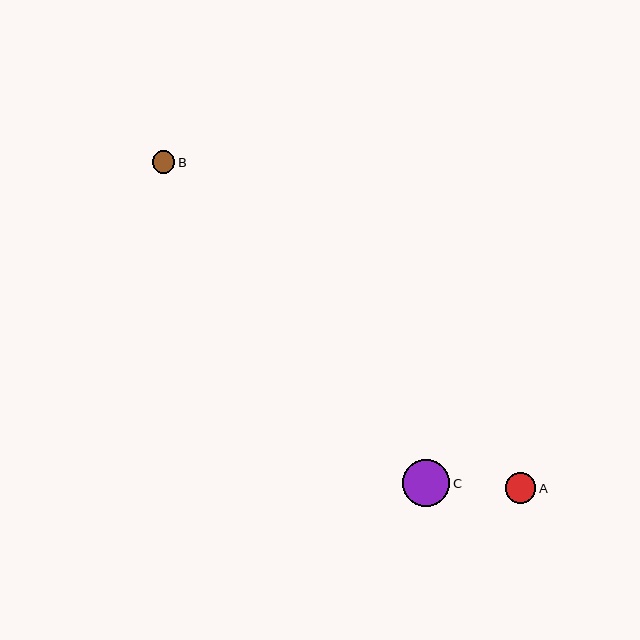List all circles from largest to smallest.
From largest to smallest: C, A, B.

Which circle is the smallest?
Circle B is the smallest with a size of approximately 22 pixels.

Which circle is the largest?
Circle C is the largest with a size of approximately 47 pixels.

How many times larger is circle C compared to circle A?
Circle C is approximately 1.6 times the size of circle A.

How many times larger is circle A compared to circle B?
Circle A is approximately 1.4 times the size of circle B.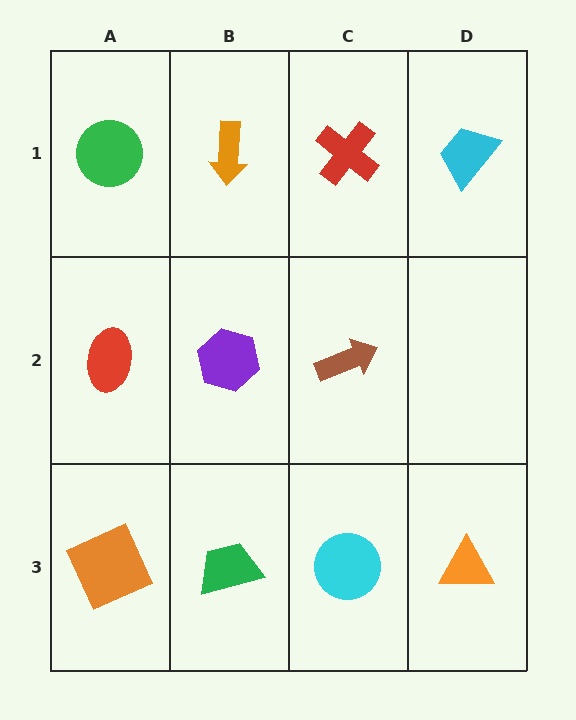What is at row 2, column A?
A red ellipse.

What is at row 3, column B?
A green trapezoid.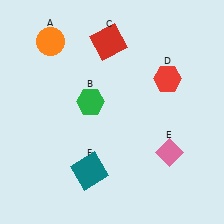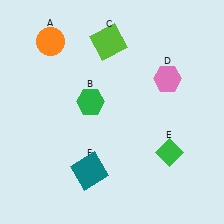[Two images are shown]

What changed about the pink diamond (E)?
In Image 1, E is pink. In Image 2, it changed to green.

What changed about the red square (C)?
In Image 1, C is red. In Image 2, it changed to lime.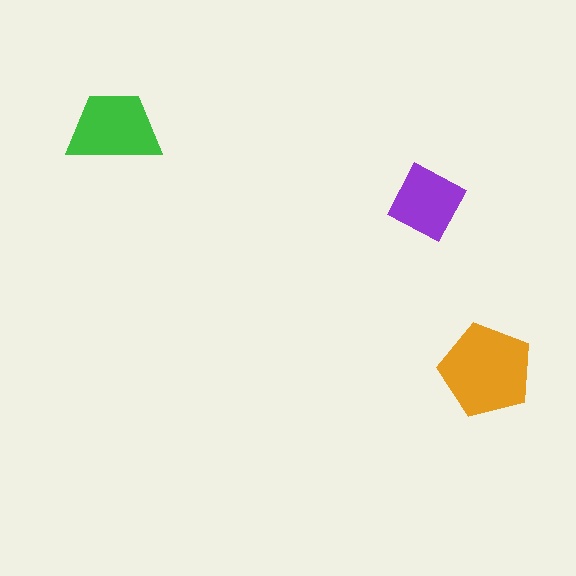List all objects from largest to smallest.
The orange pentagon, the green trapezoid, the purple square.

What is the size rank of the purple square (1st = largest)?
3rd.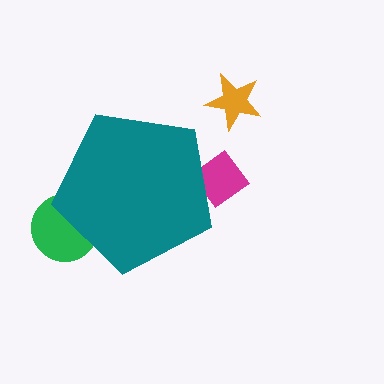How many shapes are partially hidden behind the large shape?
2 shapes are partially hidden.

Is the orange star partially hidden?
No, the orange star is fully visible.